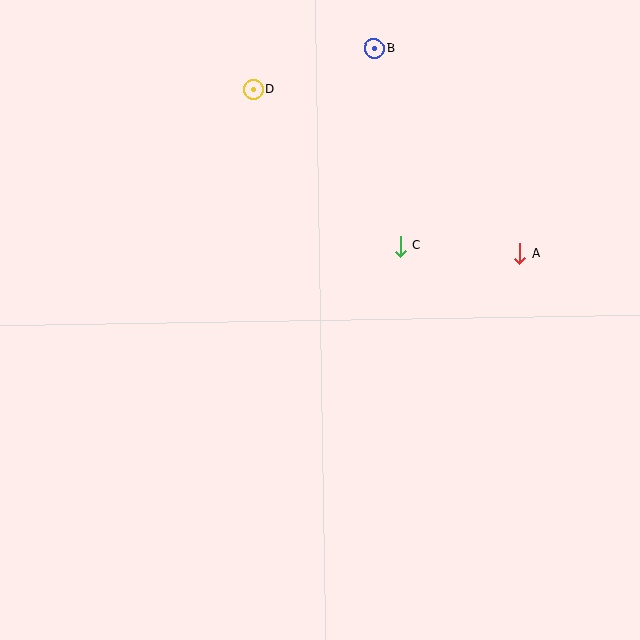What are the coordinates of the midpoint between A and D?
The midpoint between A and D is at (387, 171).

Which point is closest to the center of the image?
Point C at (400, 246) is closest to the center.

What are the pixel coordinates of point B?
Point B is at (375, 48).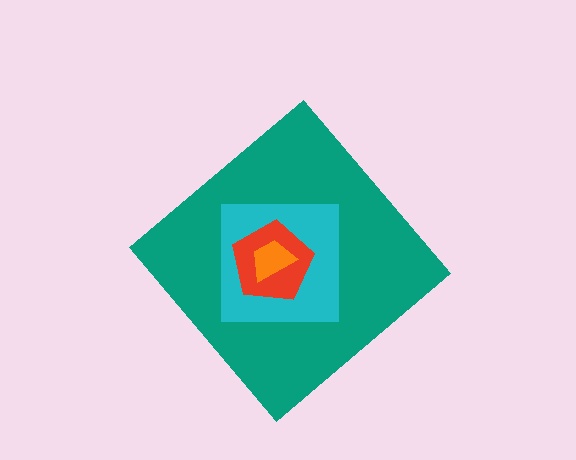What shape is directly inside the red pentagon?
The orange trapezoid.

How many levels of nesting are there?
4.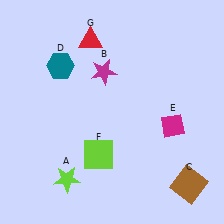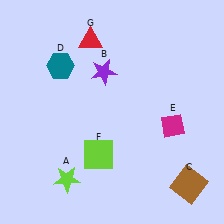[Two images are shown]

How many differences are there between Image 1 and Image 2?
There is 1 difference between the two images.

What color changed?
The star (B) changed from magenta in Image 1 to purple in Image 2.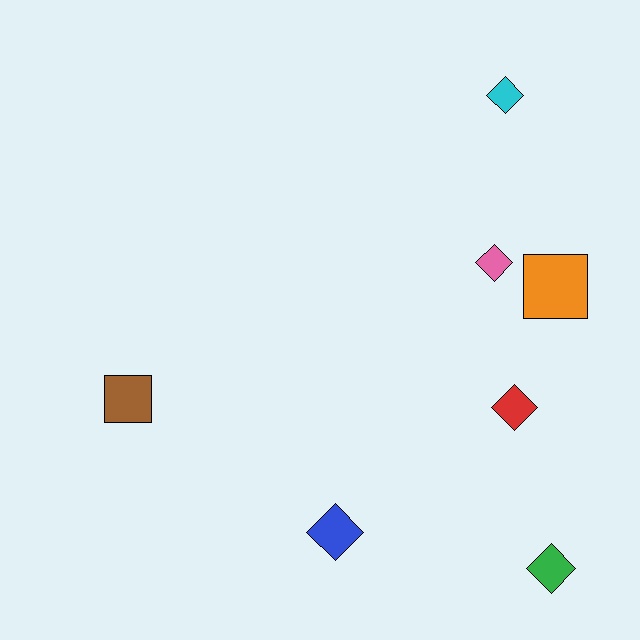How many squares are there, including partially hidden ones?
There are 2 squares.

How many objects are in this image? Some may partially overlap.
There are 7 objects.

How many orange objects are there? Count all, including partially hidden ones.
There is 1 orange object.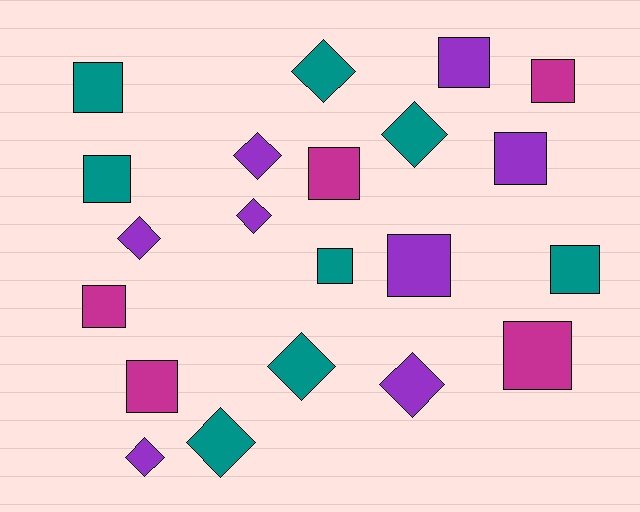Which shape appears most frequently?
Square, with 12 objects.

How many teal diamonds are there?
There are 4 teal diamonds.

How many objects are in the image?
There are 21 objects.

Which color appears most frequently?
Purple, with 8 objects.